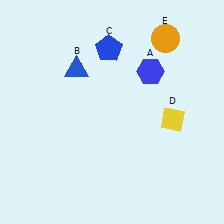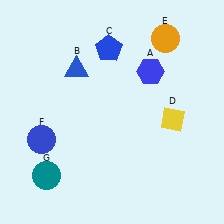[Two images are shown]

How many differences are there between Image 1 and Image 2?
There are 2 differences between the two images.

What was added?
A blue circle (F), a teal circle (G) were added in Image 2.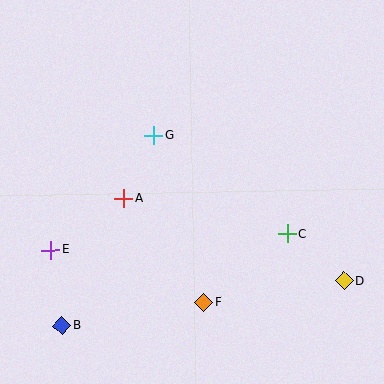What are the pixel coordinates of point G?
Point G is at (154, 135).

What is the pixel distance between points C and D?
The distance between C and D is 74 pixels.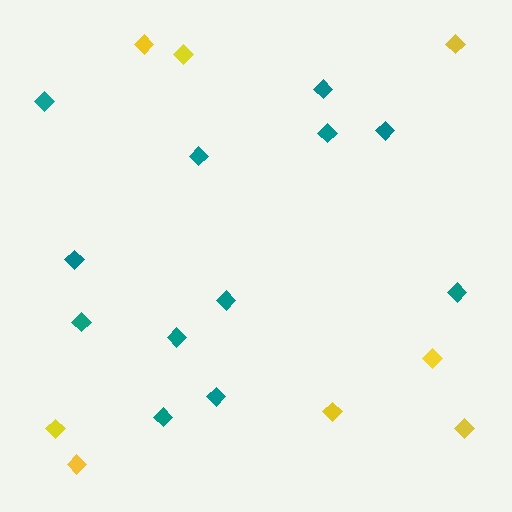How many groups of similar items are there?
There are 2 groups: one group of yellow diamonds (8) and one group of teal diamonds (12).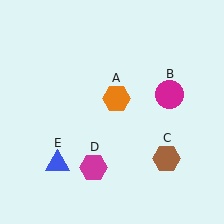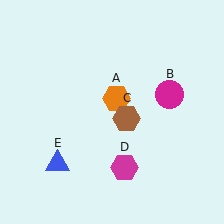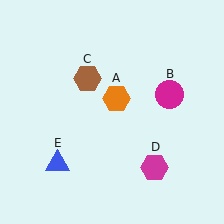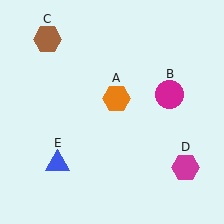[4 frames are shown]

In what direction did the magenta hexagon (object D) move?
The magenta hexagon (object D) moved right.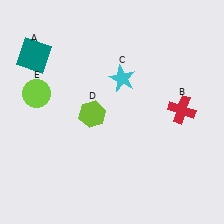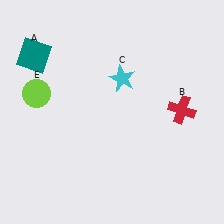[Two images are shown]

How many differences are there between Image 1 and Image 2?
There is 1 difference between the two images.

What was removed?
The lime hexagon (D) was removed in Image 2.